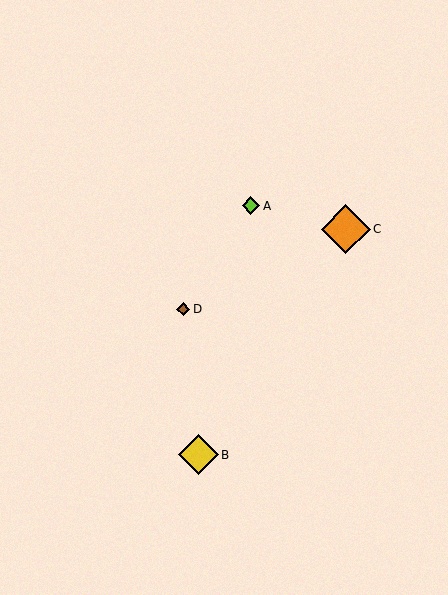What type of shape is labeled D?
Shape D is a brown diamond.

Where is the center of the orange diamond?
The center of the orange diamond is at (346, 229).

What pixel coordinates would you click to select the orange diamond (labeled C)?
Click at (346, 229) to select the orange diamond C.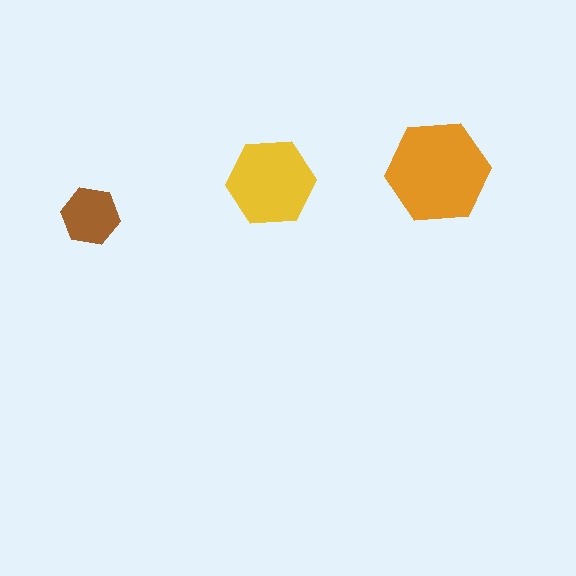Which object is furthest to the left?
The brown hexagon is leftmost.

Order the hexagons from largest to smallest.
the orange one, the yellow one, the brown one.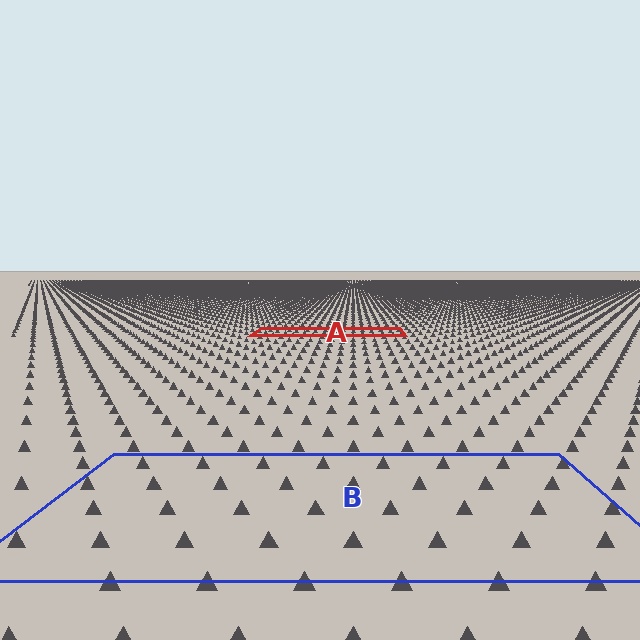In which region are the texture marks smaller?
The texture marks are smaller in region A, because it is farther away.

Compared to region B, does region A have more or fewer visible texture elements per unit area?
Region A has more texture elements per unit area — they are packed more densely because it is farther away.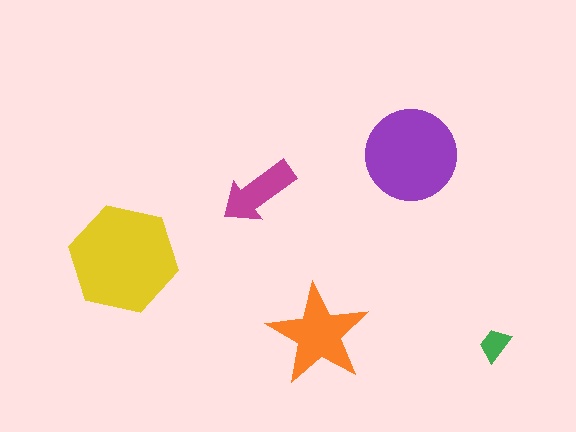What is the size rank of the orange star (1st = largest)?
3rd.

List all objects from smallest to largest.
The green trapezoid, the magenta arrow, the orange star, the purple circle, the yellow hexagon.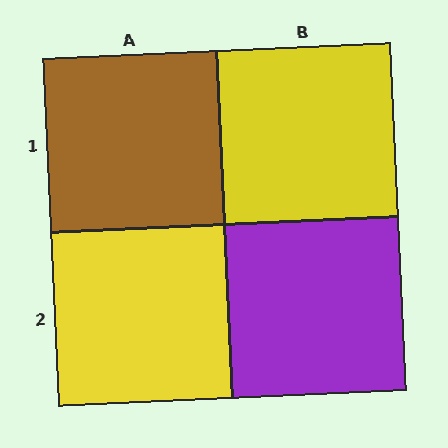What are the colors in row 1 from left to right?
Brown, yellow.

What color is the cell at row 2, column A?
Yellow.